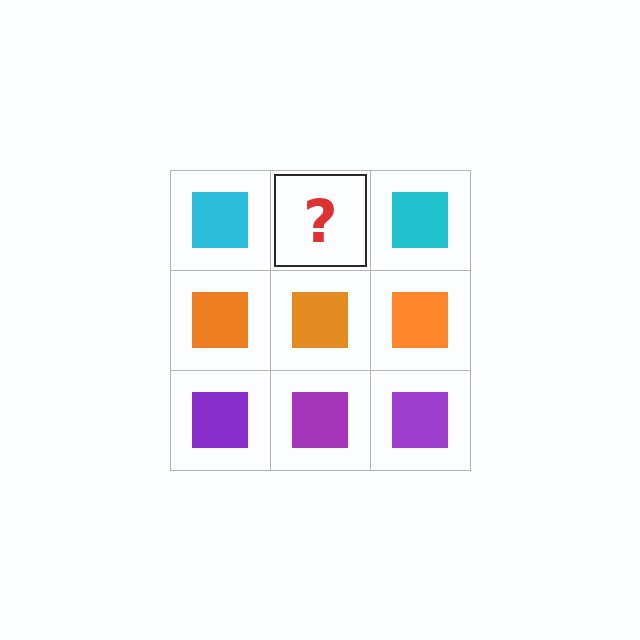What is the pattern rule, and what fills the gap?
The rule is that each row has a consistent color. The gap should be filled with a cyan square.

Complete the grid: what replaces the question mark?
The question mark should be replaced with a cyan square.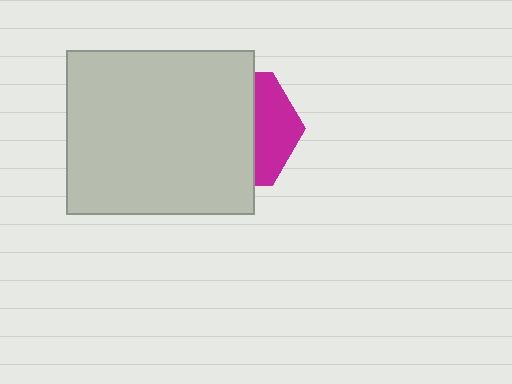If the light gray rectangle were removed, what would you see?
You would see the complete magenta hexagon.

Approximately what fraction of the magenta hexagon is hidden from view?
Roughly 66% of the magenta hexagon is hidden behind the light gray rectangle.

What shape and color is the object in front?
The object in front is a light gray rectangle.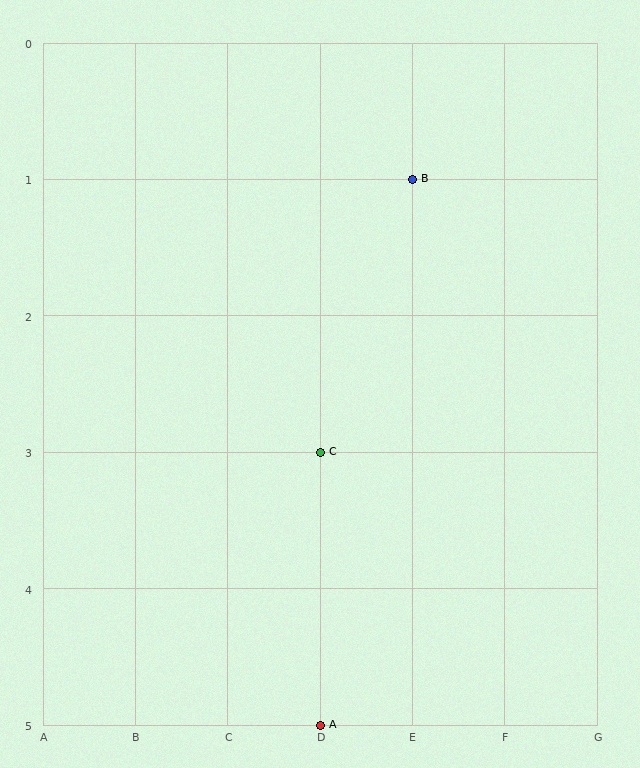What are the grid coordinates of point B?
Point B is at grid coordinates (E, 1).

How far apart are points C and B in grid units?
Points C and B are 1 column and 2 rows apart (about 2.2 grid units diagonally).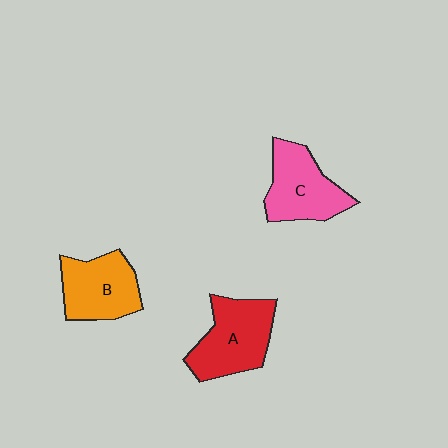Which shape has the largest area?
Shape A (red).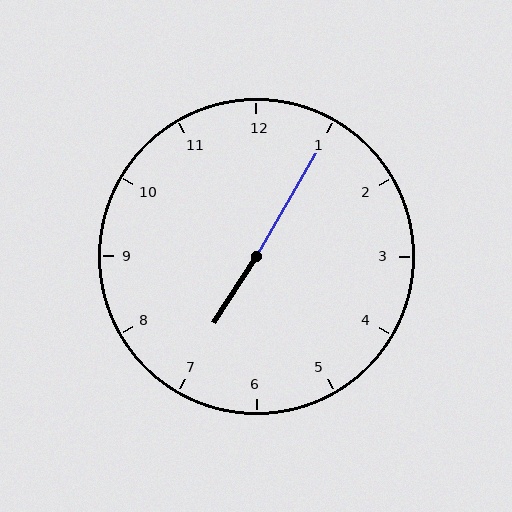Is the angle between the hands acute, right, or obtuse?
It is obtuse.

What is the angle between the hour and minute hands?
Approximately 178 degrees.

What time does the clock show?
7:05.